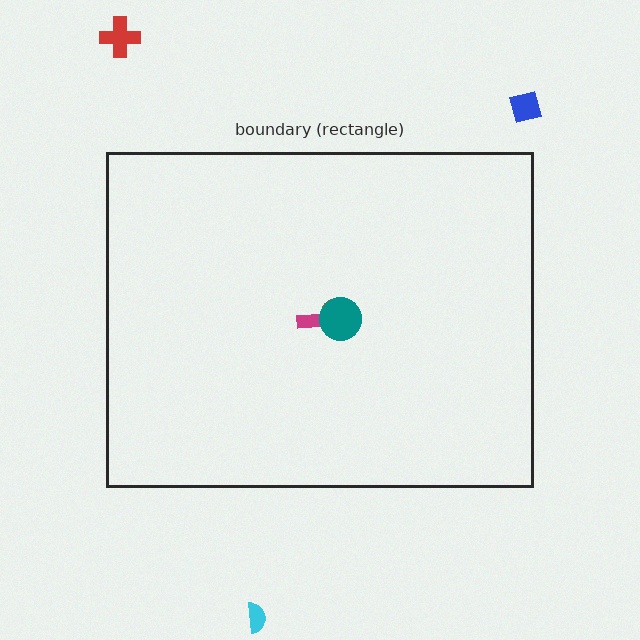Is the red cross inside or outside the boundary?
Outside.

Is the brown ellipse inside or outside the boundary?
Inside.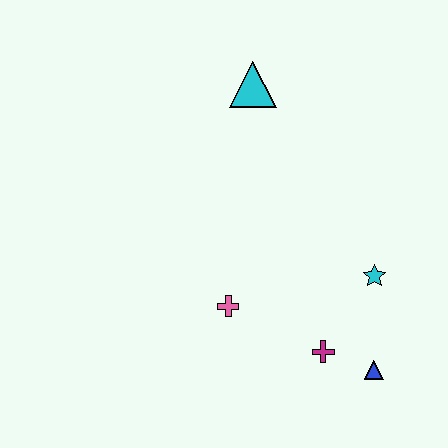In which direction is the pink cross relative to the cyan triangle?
The pink cross is below the cyan triangle.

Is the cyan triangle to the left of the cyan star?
Yes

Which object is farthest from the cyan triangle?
The blue triangle is farthest from the cyan triangle.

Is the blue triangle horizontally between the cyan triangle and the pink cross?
No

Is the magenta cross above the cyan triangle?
No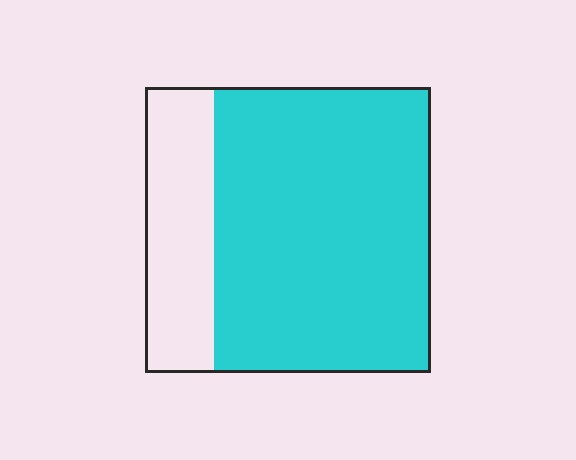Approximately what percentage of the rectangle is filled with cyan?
Approximately 75%.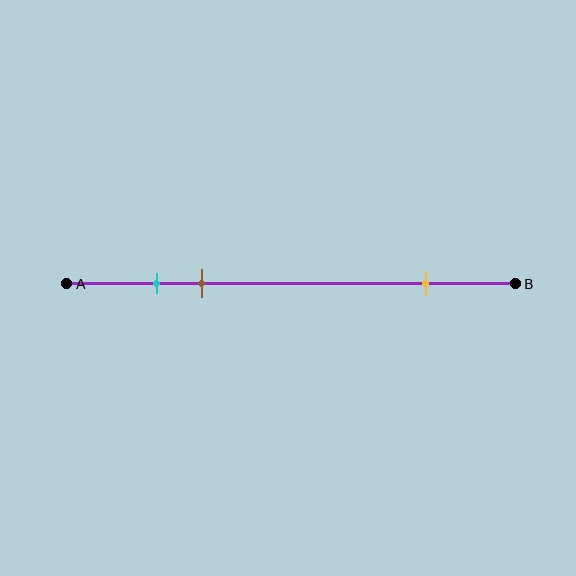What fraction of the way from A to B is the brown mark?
The brown mark is approximately 30% (0.3) of the way from A to B.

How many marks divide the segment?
There are 3 marks dividing the segment.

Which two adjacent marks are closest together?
The cyan and brown marks are the closest adjacent pair.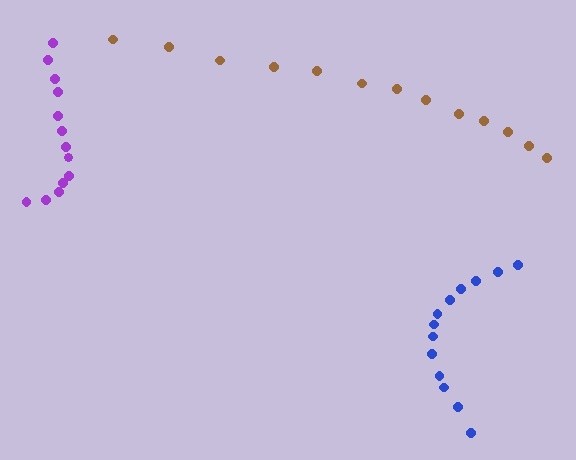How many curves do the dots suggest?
There are 3 distinct paths.